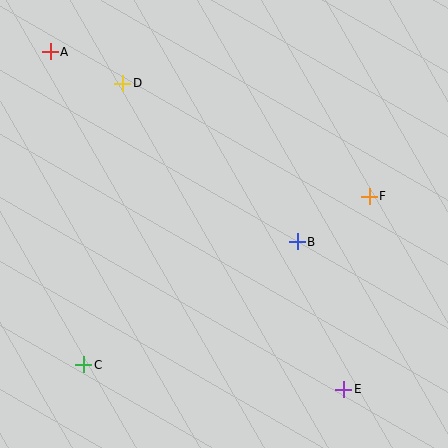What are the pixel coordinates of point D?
Point D is at (123, 83).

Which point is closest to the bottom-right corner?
Point E is closest to the bottom-right corner.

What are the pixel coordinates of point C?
Point C is at (84, 365).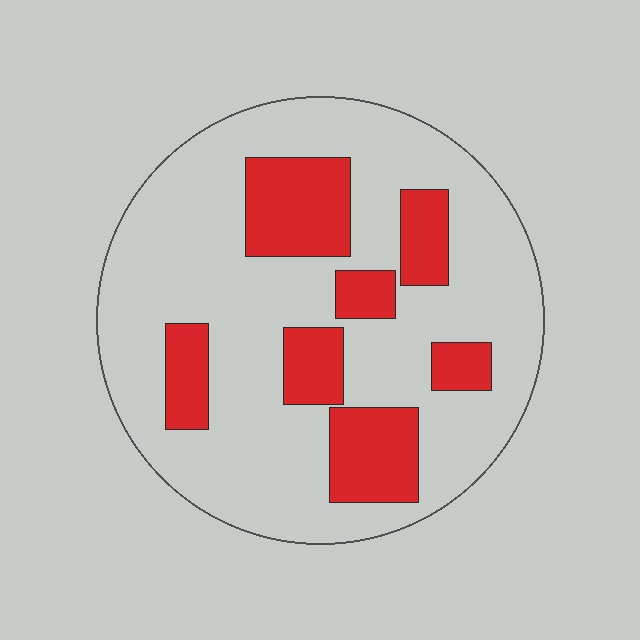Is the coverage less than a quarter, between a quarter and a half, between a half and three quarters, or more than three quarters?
Less than a quarter.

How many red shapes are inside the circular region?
7.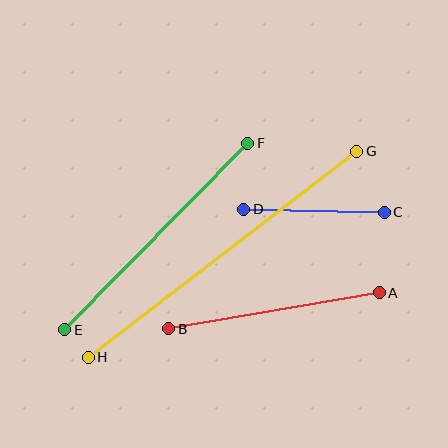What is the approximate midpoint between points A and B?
The midpoint is at approximately (274, 311) pixels.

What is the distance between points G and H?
The distance is approximately 338 pixels.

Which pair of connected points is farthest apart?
Points G and H are farthest apart.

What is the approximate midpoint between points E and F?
The midpoint is at approximately (156, 237) pixels.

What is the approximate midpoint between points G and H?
The midpoint is at approximately (223, 254) pixels.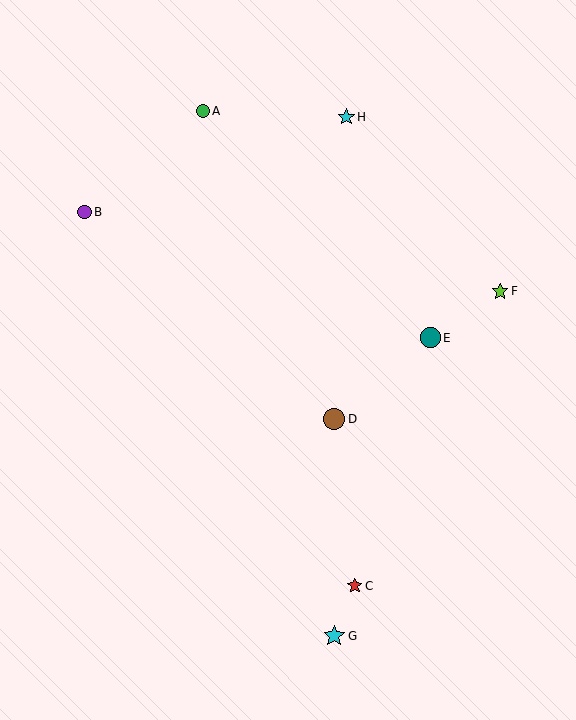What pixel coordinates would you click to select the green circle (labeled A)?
Click at (203, 111) to select the green circle A.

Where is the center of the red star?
The center of the red star is at (355, 586).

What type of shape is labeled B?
Shape B is a purple circle.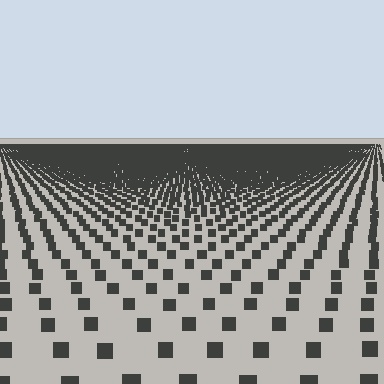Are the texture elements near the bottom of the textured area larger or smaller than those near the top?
Larger. Near the bottom, elements are closer to the viewer and appear at a bigger on-screen size.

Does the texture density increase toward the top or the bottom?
Density increases toward the top.